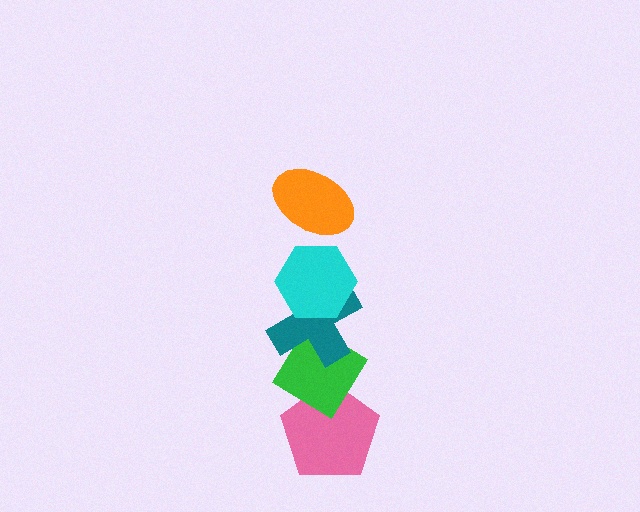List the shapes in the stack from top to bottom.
From top to bottom: the orange ellipse, the cyan hexagon, the teal cross, the green diamond, the pink pentagon.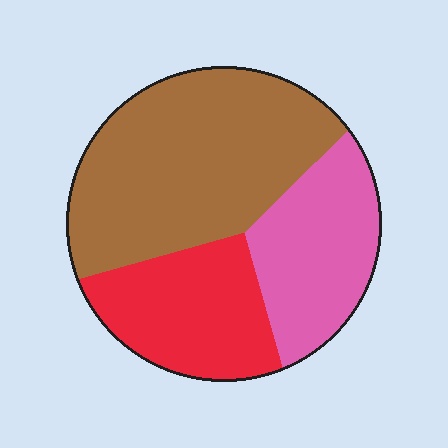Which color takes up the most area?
Brown, at roughly 50%.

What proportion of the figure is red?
Red takes up about one quarter (1/4) of the figure.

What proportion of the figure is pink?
Pink takes up between a quarter and a half of the figure.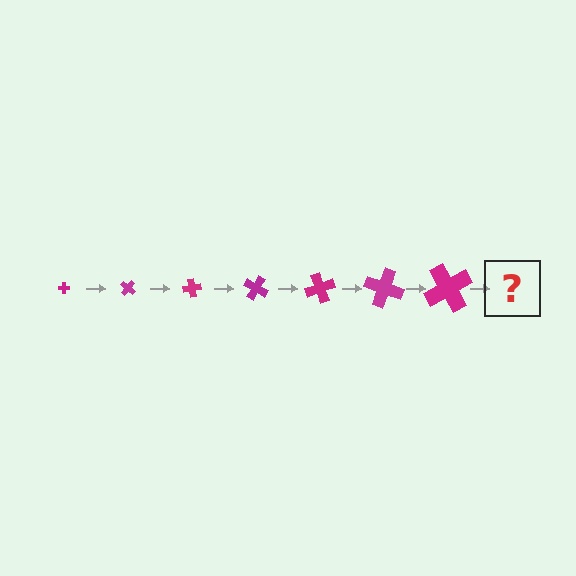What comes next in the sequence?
The next element should be a cross, larger than the previous one and rotated 280 degrees from the start.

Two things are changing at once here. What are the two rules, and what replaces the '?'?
The two rules are that the cross grows larger each step and it rotates 40 degrees each step. The '?' should be a cross, larger than the previous one and rotated 280 degrees from the start.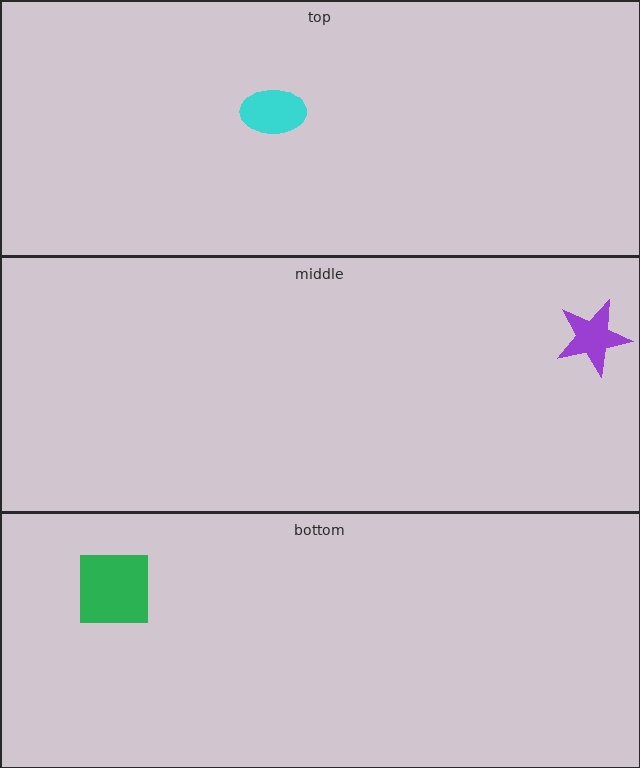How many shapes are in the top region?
1.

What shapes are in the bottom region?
The green square.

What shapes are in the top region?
The cyan ellipse.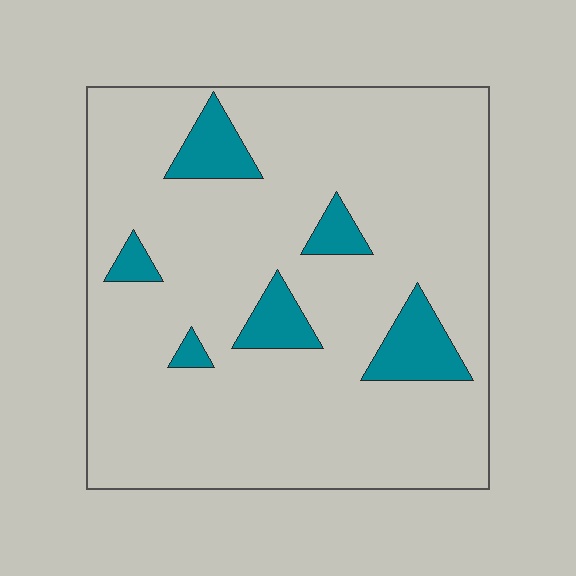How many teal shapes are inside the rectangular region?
6.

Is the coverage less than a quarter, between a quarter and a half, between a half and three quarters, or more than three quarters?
Less than a quarter.